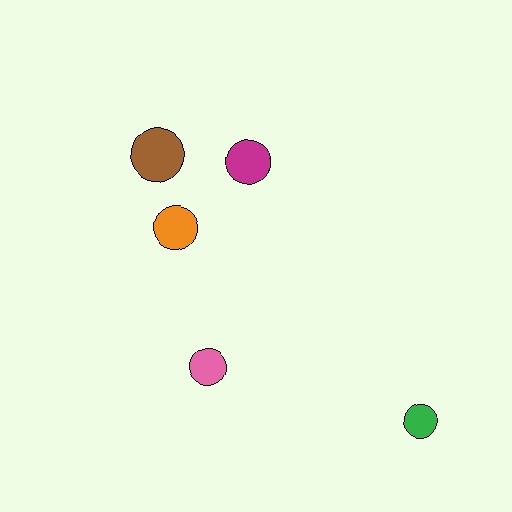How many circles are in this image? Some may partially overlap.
There are 5 circles.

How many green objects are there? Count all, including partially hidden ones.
There is 1 green object.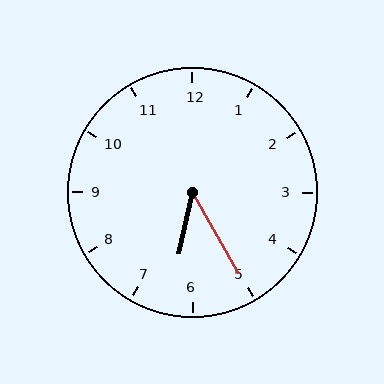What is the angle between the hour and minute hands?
Approximately 42 degrees.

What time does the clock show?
6:25.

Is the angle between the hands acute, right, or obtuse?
It is acute.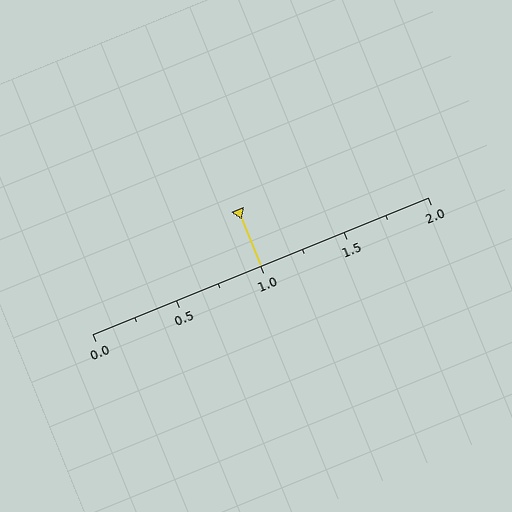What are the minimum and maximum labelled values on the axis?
The axis runs from 0.0 to 2.0.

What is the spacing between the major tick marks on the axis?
The major ticks are spaced 0.5 apart.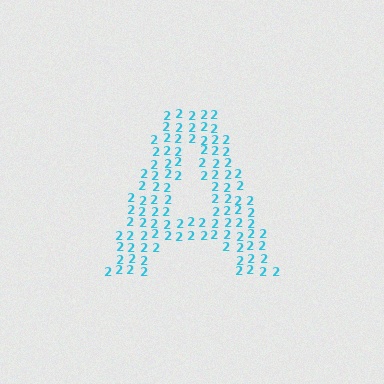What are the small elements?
The small elements are digit 2's.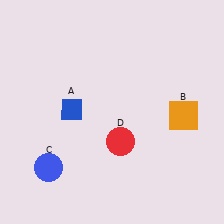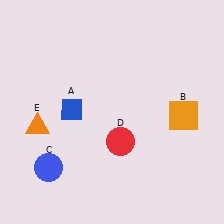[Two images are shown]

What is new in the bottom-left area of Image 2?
An orange triangle (E) was added in the bottom-left area of Image 2.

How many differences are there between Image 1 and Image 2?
There is 1 difference between the two images.